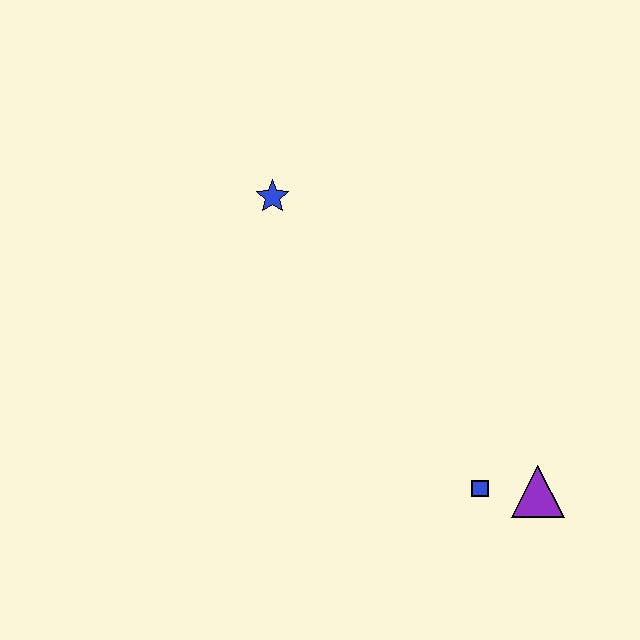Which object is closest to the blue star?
The blue square is closest to the blue star.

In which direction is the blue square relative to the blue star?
The blue square is below the blue star.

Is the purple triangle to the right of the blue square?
Yes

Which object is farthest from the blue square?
The blue star is farthest from the blue square.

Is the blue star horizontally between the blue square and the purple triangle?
No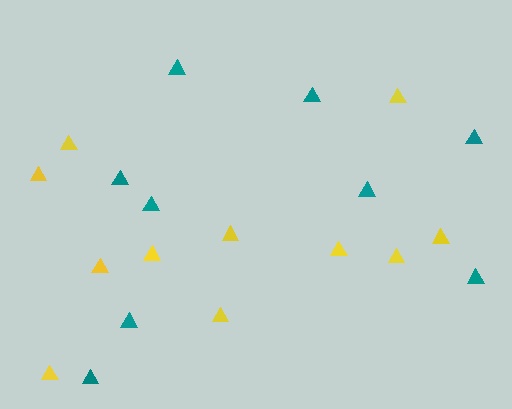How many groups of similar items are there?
There are 2 groups: one group of yellow triangles (11) and one group of teal triangles (9).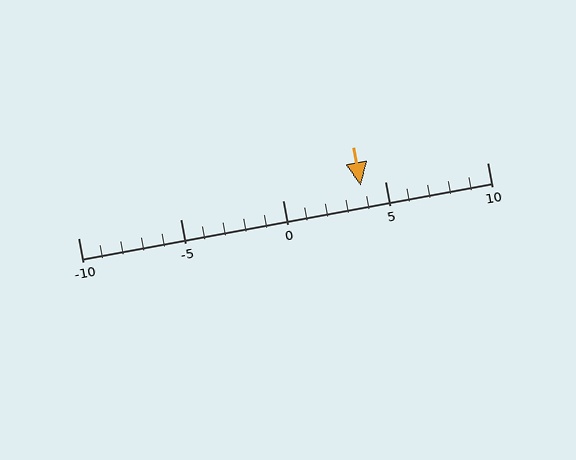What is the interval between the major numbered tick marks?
The major tick marks are spaced 5 units apart.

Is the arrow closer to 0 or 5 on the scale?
The arrow is closer to 5.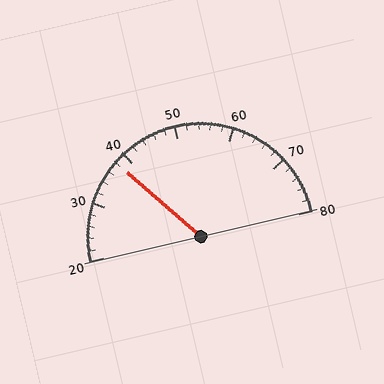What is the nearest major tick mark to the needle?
The nearest major tick mark is 40.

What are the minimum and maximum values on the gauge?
The gauge ranges from 20 to 80.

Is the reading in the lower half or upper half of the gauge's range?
The reading is in the lower half of the range (20 to 80).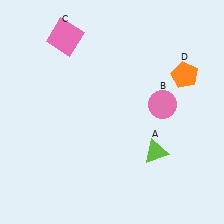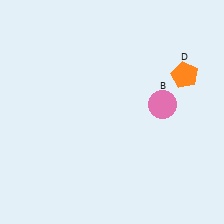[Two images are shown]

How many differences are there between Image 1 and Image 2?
There are 2 differences between the two images.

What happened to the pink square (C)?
The pink square (C) was removed in Image 2. It was in the top-left area of Image 1.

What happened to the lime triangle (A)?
The lime triangle (A) was removed in Image 2. It was in the bottom-right area of Image 1.